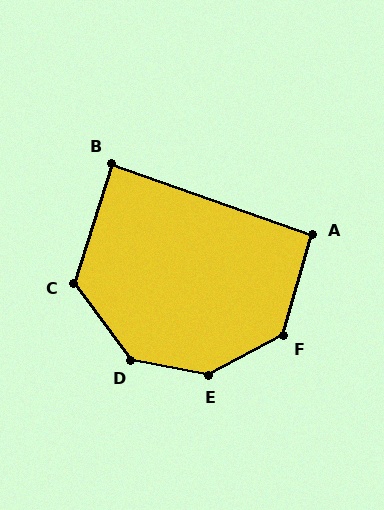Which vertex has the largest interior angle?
E, at approximately 140 degrees.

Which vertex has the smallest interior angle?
B, at approximately 88 degrees.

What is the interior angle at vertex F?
Approximately 134 degrees (obtuse).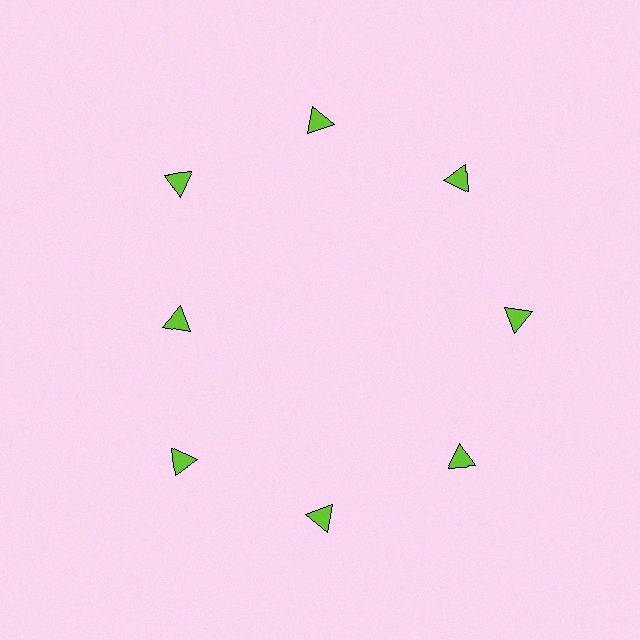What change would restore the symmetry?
The symmetry would be restored by moving it outward, back onto the ring so that all 8 triangles sit at equal angles and equal distance from the center.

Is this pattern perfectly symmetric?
No. The 8 lime triangles are arranged in a ring, but one element near the 9 o'clock position is pulled inward toward the center, breaking the 8-fold rotational symmetry.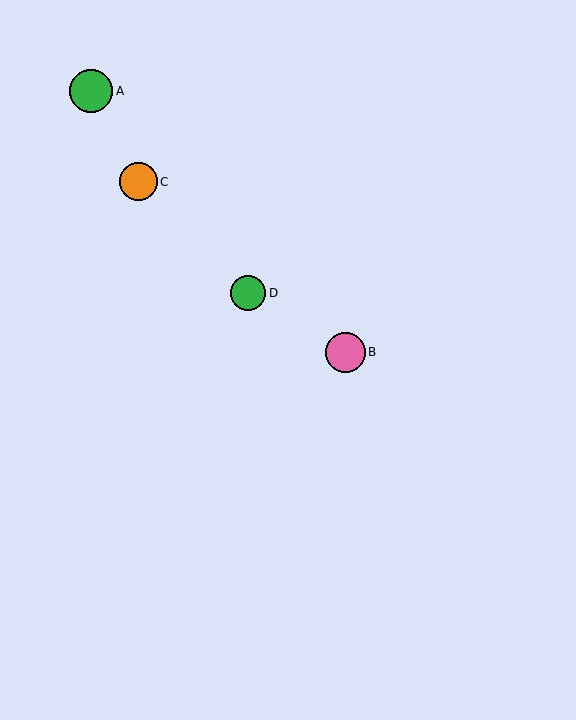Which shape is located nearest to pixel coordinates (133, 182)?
The orange circle (labeled C) at (138, 182) is nearest to that location.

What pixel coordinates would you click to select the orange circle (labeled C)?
Click at (138, 182) to select the orange circle C.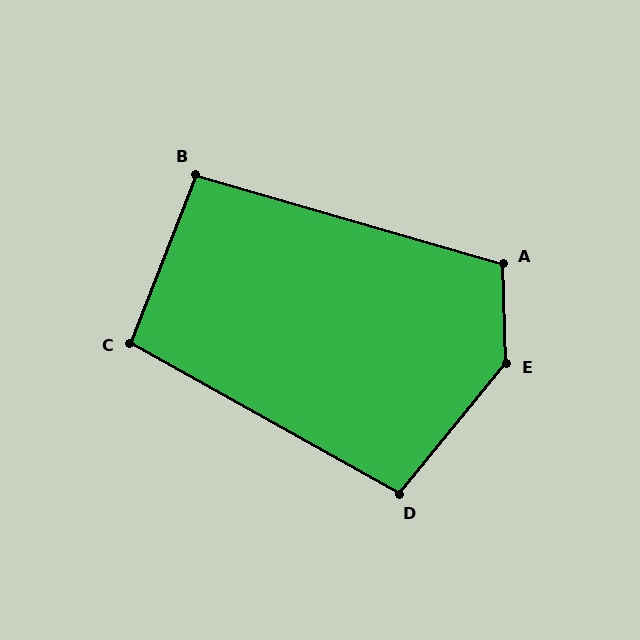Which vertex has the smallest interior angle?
B, at approximately 95 degrees.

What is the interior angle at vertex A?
Approximately 108 degrees (obtuse).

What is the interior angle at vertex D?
Approximately 100 degrees (obtuse).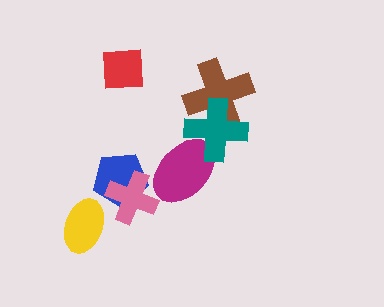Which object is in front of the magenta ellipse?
The teal cross is in front of the magenta ellipse.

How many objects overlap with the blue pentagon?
1 object overlaps with the blue pentagon.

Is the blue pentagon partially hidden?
Yes, it is partially covered by another shape.